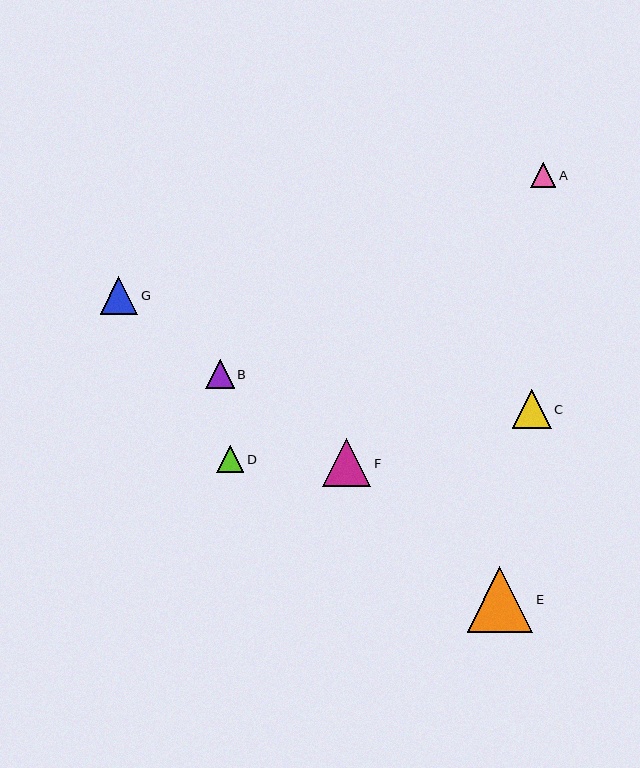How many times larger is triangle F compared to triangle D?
Triangle F is approximately 1.8 times the size of triangle D.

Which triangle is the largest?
Triangle E is the largest with a size of approximately 66 pixels.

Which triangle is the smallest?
Triangle A is the smallest with a size of approximately 25 pixels.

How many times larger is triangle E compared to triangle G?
Triangle E is approximately 1.7 times the size of triangle G.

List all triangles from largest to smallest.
From largest to smallest: E, F, C, G, B, D, A.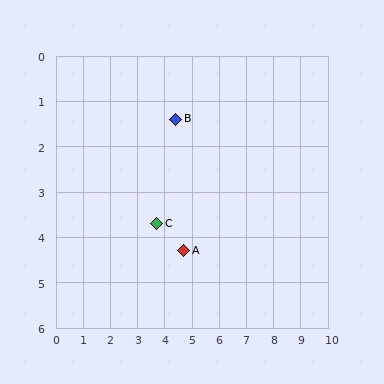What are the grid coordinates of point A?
Point A is at approximately (4.7, 4.3).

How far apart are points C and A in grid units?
Points C and A are about 1.2 grid units apart.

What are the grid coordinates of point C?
Point C is at approximately (3.7, 3.7).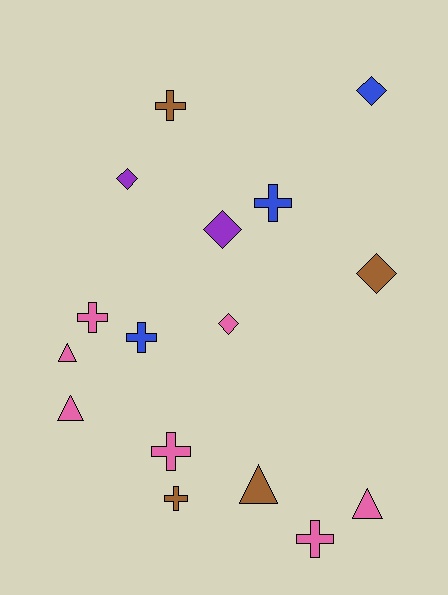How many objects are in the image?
There are 16 objects.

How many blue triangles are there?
There are no blue triangles.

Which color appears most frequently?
Pink, with 7 objects.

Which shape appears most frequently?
Cross, with 7 objects.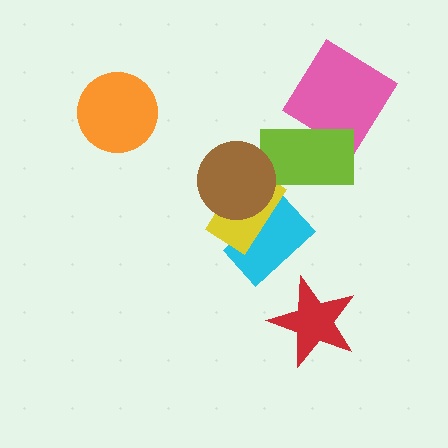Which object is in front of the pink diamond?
The lime rectangle is in front of the pink diamond.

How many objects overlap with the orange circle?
0 objects overlap with the orange circle.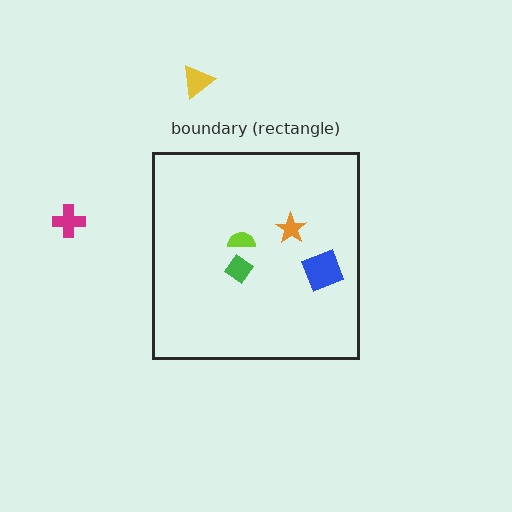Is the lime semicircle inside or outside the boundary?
Inside.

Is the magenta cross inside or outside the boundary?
Outside.